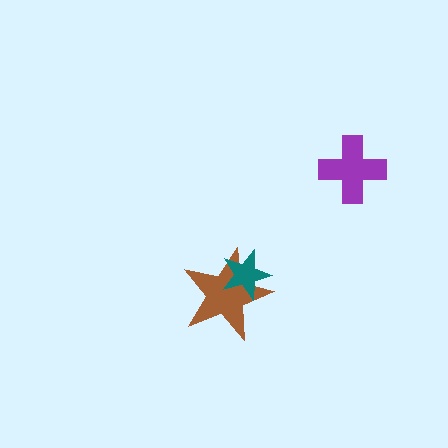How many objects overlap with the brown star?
1 object overlaps with the brown star.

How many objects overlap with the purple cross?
0 objects overlap with the purple cross.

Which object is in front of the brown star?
The teal star is in front of the brown star.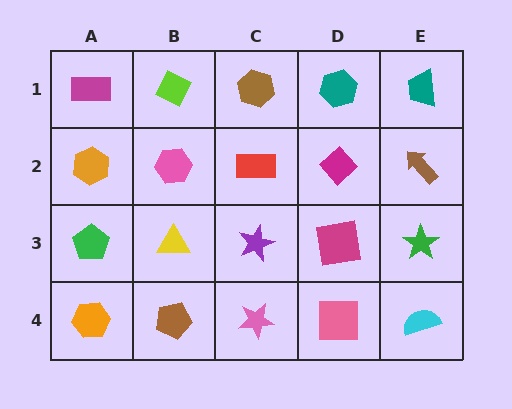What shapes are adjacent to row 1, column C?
A red rectangle (row 2, column C), a lime diamond (row 1, column B), a teal hexagon (row 1, column D).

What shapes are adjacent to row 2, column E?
A teal trapezoid (row 1, column E), a green star (row 3, column E), a magenta diamond (row 2, column D).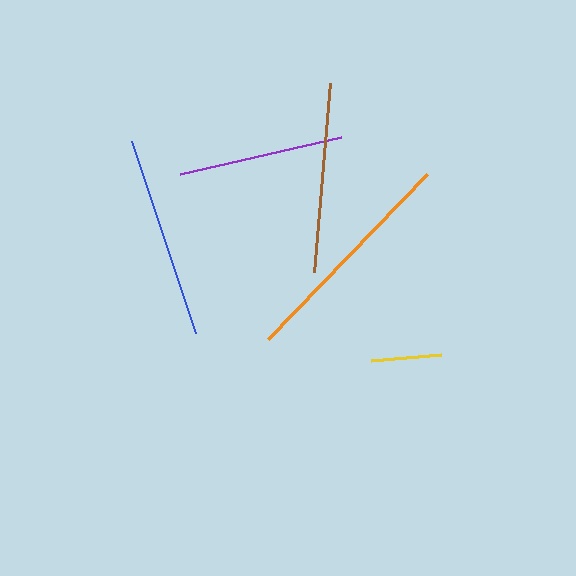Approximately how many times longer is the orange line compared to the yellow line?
The orange line is approximately 3.3 times the length of the yellow line.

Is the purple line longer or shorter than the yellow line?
The purple line is longer than the yellow line.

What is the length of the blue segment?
The blue segment is approximately 203 pixels long.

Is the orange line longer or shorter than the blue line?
The orange line is longer than the blue line.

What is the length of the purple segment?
The purple segment is approximately 165 pixels long.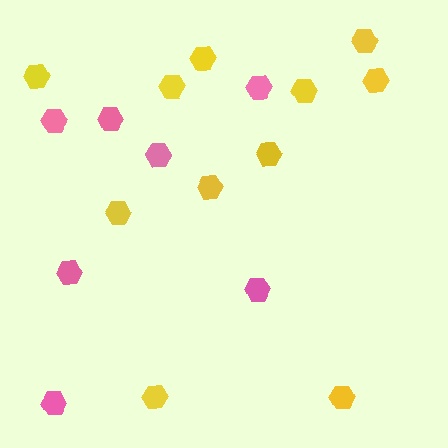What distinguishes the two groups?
There are 2 groups: one group of yellow hexagons (11) and one group of pink hexagons (7).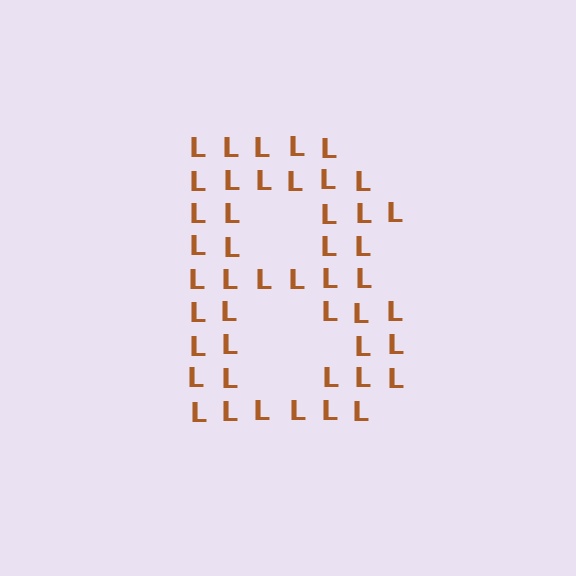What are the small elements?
The small elements are letter L's.